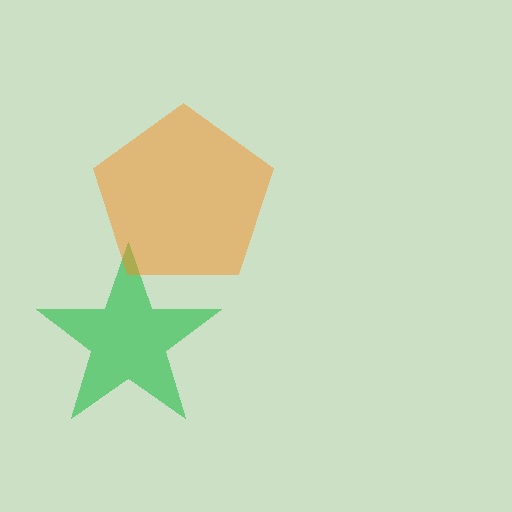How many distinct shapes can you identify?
There are 2 distinct shapes: a green star, an orange pentagon.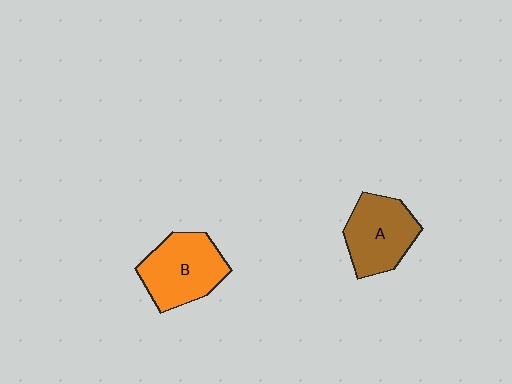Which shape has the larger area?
Shape B (orange).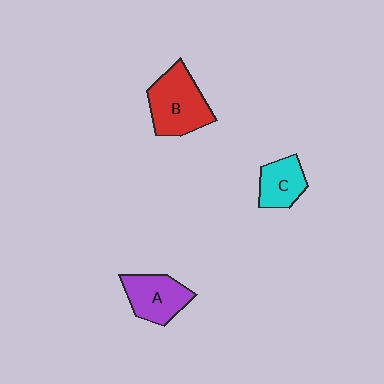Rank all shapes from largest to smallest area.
From largest to smallest: B (red), A (purple), C (cyan).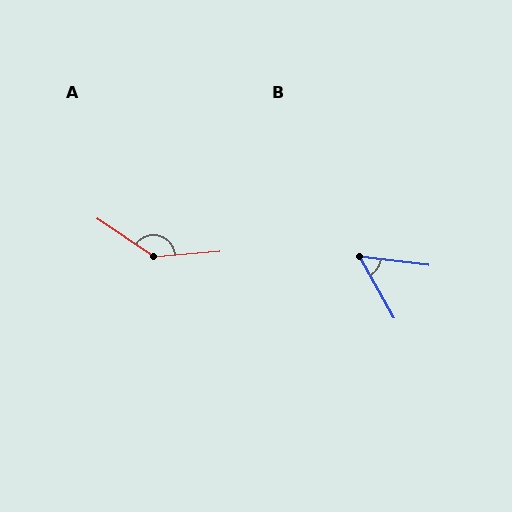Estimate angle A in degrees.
Approximately 141 degrees.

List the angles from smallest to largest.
B (54°), A (141°).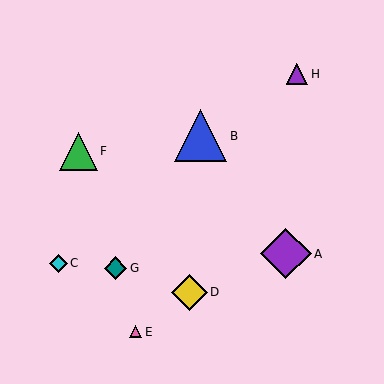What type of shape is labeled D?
Shape D is a yellow diamond.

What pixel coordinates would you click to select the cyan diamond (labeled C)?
Click at (58, 263) to select the cyan diamond C.